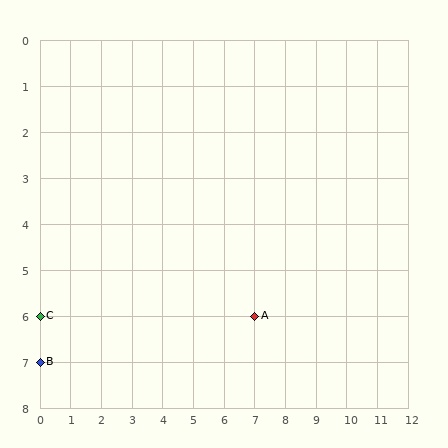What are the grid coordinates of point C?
Point C is at grid coordinates (0, 6).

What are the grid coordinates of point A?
Point A is at grid coordinates (7, 6).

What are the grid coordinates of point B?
Point B is at grid coordinates (0, 7).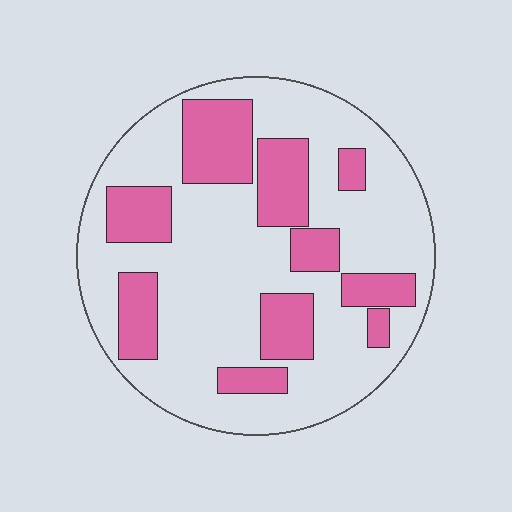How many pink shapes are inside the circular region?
10.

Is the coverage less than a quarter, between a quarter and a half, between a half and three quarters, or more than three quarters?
Between a quarter and a half.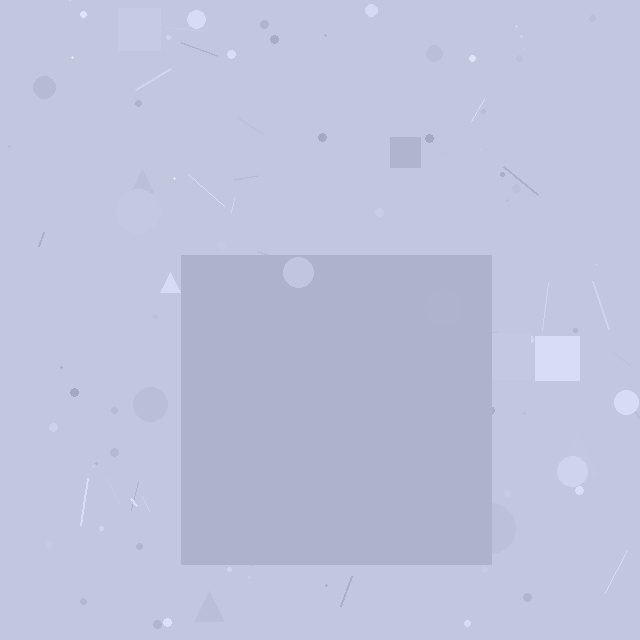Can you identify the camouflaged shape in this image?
The camouflaged shape is a square.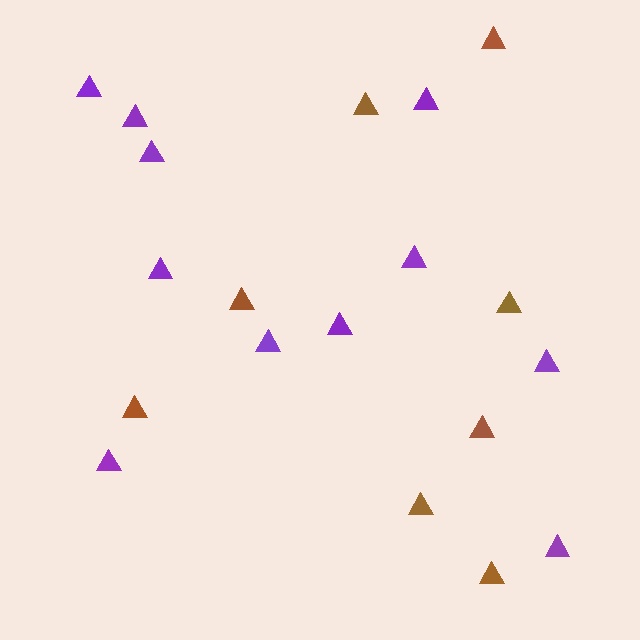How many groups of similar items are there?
There are 2 groups: one group of purple triangles (11) and one group of brown triangles (8).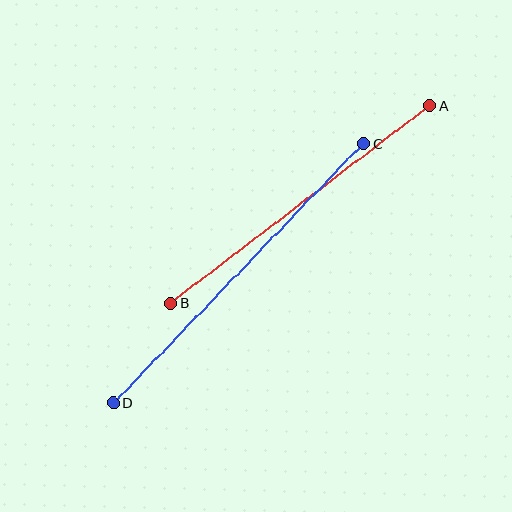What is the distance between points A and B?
The distance is approximately 326 pixels.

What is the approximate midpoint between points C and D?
The midpoint is at approximately (238, 273) pixels.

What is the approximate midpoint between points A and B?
The midpoint is at approximately (300, 204) pixels.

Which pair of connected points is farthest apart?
Points C and D are farthest apart.